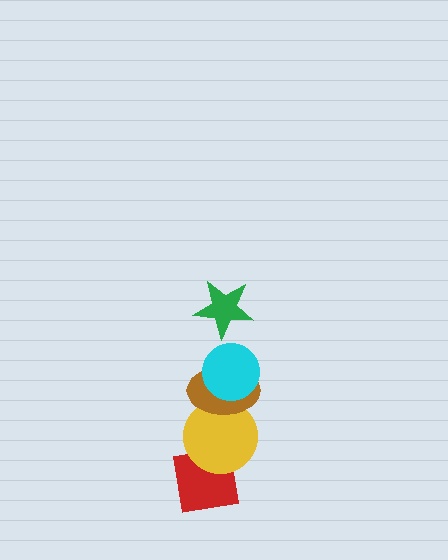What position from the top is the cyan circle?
The cyan circle is 2nd from the top.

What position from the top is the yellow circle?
The yellow circle is 4th from the top.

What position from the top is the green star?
The green star is 1st from the top.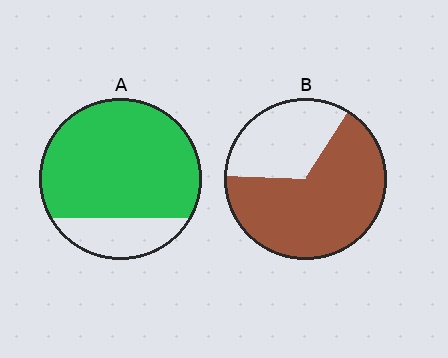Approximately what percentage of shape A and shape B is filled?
A is approximately 80% and B is approximately 65%.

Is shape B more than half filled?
Yes.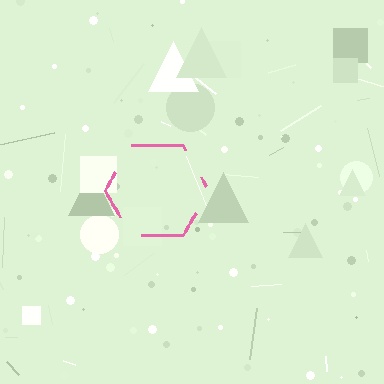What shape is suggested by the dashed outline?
The dashed outline suggests a hexagon.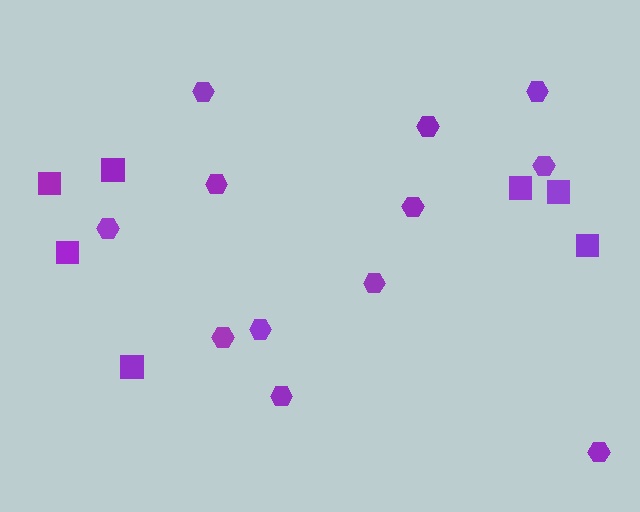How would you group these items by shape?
There are 2 groups: one group of hexagons (12) and one group of squares (7).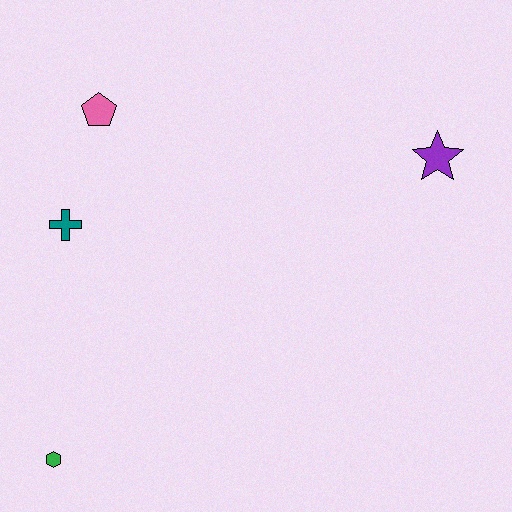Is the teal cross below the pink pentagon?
Yes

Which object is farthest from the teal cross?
The purple star is farthest from the teal cross.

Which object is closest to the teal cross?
The pink pentagon is closest to the teal cross.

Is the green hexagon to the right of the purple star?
No